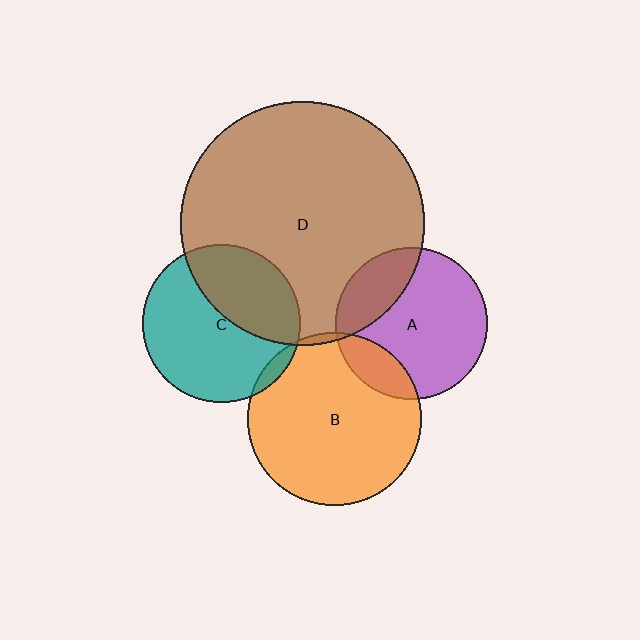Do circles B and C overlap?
Yes.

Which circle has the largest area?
Circle D (brown).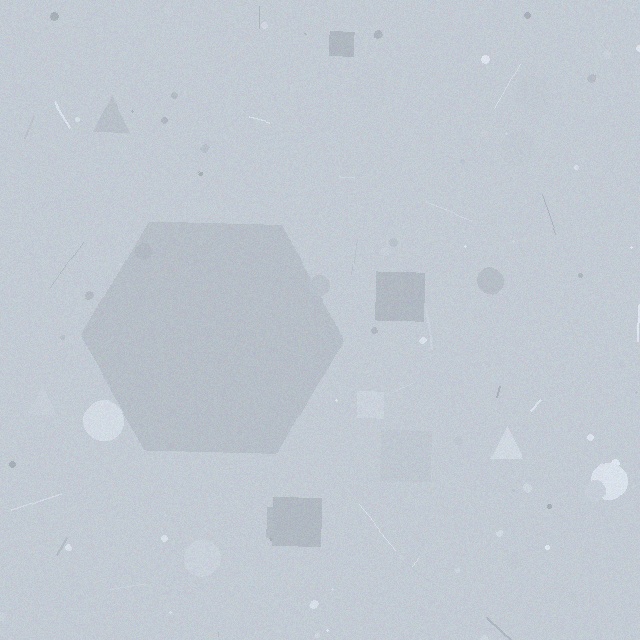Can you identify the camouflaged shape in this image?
The camouflaged shape is a hexagon.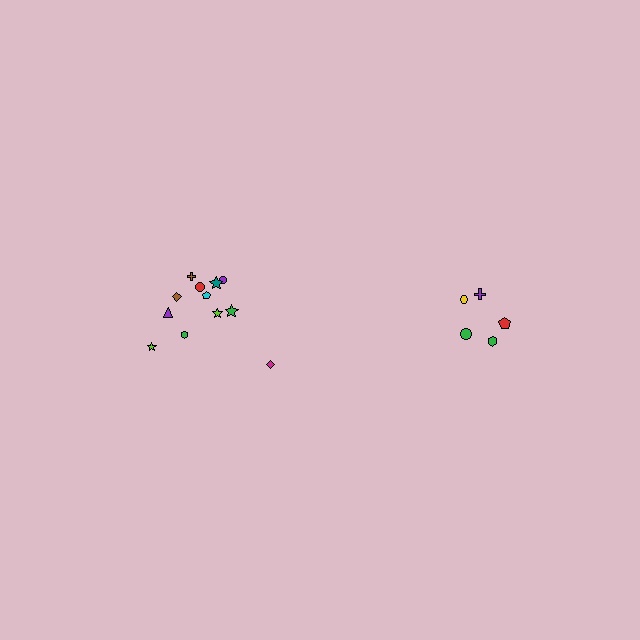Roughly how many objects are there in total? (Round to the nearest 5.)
Roughly 15 objects in total.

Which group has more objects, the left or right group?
The left group.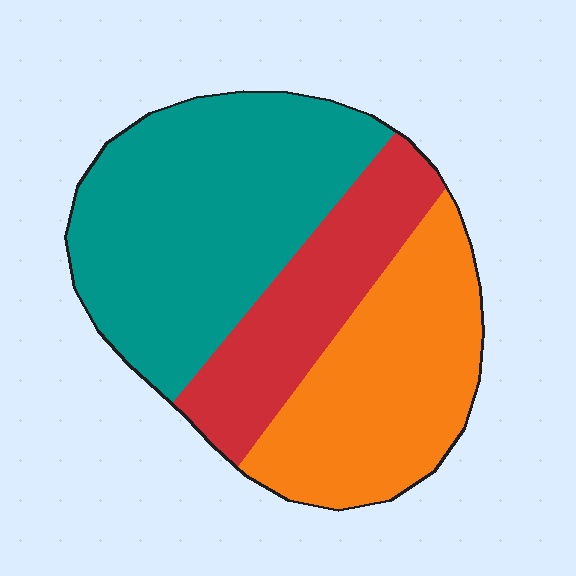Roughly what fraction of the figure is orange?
Orange covers about 30% of the figure.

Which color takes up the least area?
Red, at roughly 20%.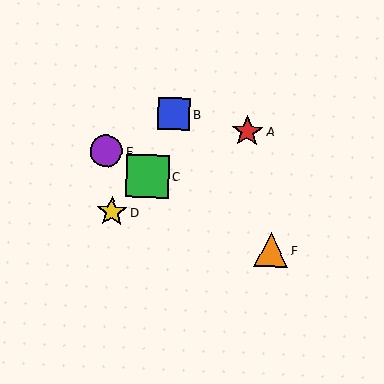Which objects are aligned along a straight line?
Objects C, E, F are aligned along a straight line.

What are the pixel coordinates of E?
Object E is at (106, 151).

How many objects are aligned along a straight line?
3 objects (C, E, F) are aligned along a straight line.